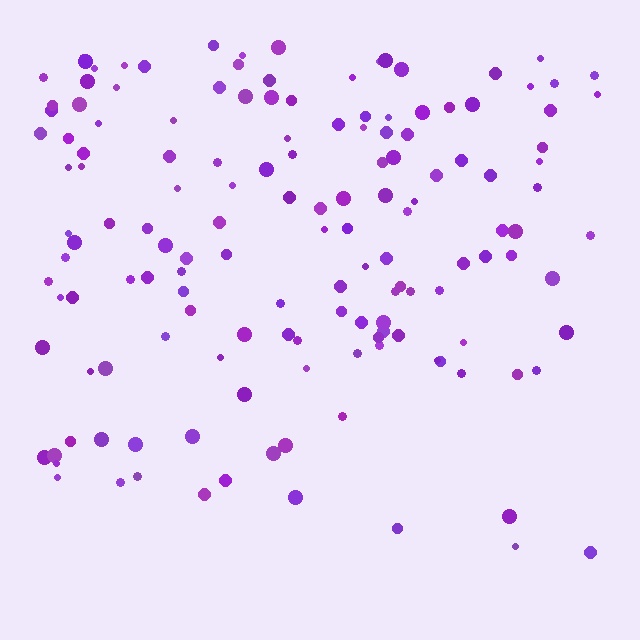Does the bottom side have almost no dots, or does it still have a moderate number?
Still a moderate number, just noticeably fewer than the top.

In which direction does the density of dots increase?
From bottom to top, with the top side densest.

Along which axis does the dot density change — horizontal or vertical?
Vertical.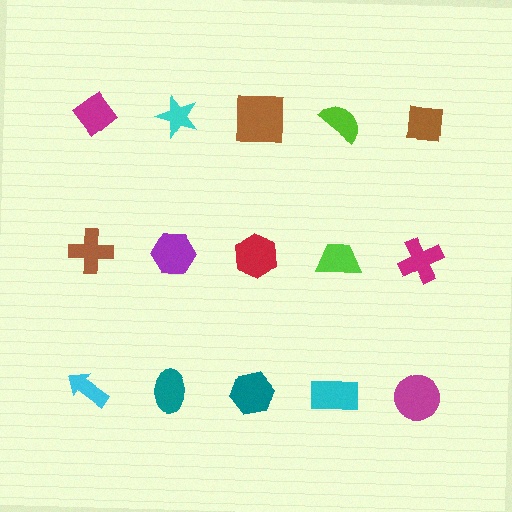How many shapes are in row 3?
5 shapes.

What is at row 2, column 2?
A purple hexagon.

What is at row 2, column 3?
A red hexagon.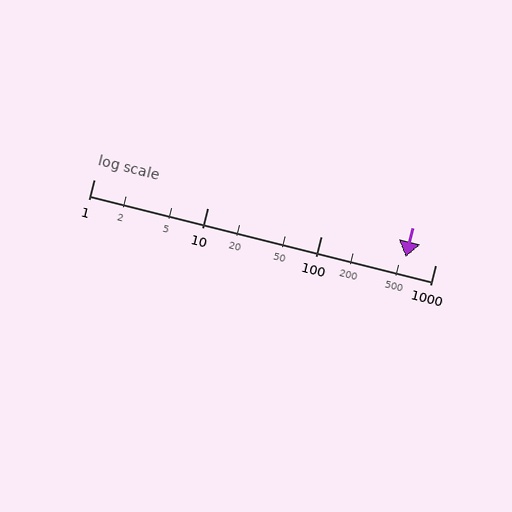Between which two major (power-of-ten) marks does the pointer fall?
The pointer is between 100 and 1000.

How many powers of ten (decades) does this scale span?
The scale spans 3 decades, from 1 to 1000.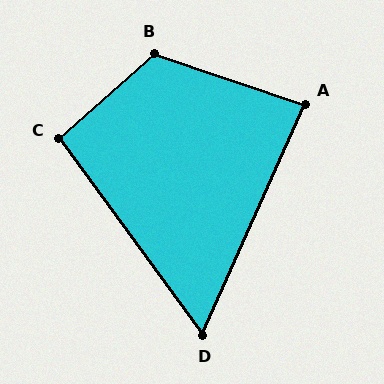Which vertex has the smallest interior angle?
D, at approximately 60 degrees.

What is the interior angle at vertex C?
Approximately 95 degrees (obtuse).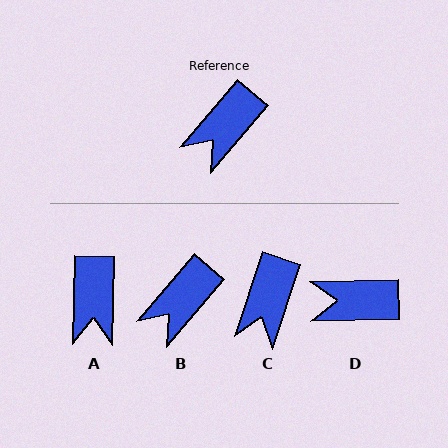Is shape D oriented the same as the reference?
No, it is off by about 48 degrees.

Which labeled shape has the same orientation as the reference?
B.